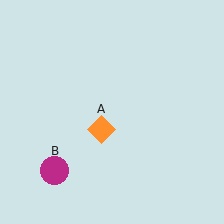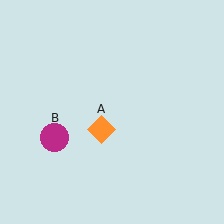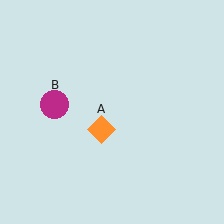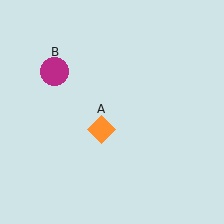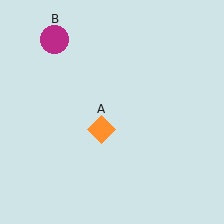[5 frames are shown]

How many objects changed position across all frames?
1 object changed position: magenta circle (object B).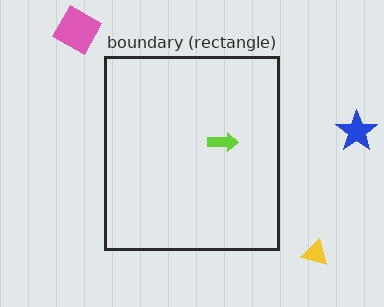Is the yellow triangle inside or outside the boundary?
Outside.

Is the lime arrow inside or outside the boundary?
Inside.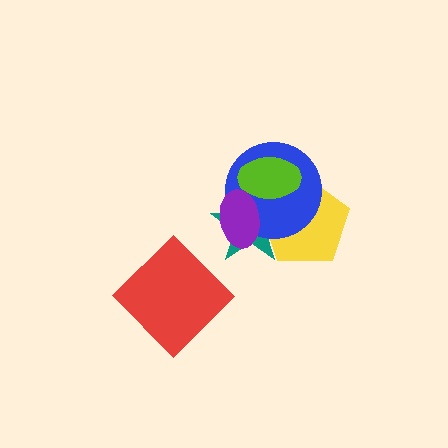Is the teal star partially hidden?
Yes, it is partially covered by another shape.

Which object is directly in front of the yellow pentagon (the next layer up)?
The blue circle is directly in front of the yellow pentagon.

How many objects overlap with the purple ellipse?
4 objects overlap with the purple ellipse.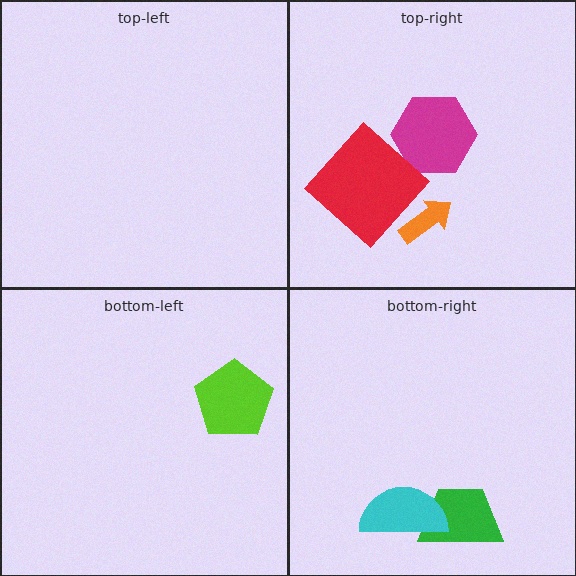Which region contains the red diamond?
The top-right region.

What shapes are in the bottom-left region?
The lime pentagon.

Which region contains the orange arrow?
The top-right region.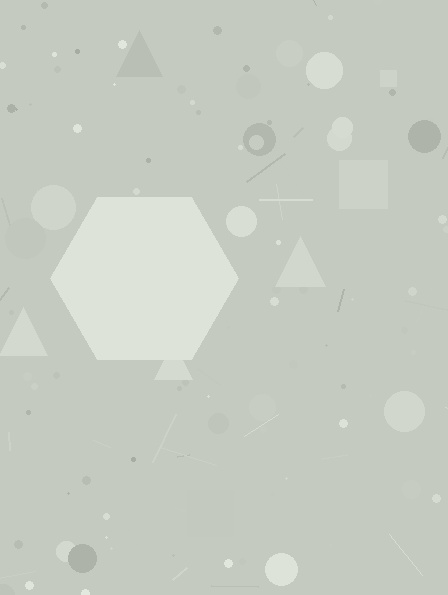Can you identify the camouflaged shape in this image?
The camouflaged shape is a hexagon.